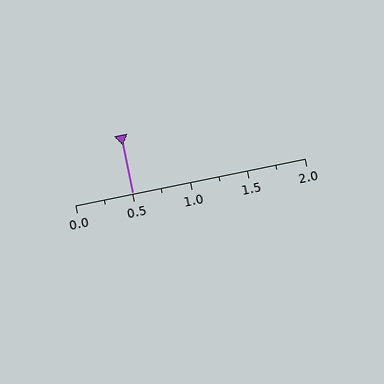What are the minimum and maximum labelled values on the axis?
The axis runs from 0.0 to 2.0.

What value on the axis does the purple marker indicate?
The marker indicates approximately 0.5.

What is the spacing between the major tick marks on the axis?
The major ticks are spaced 0.5 apart.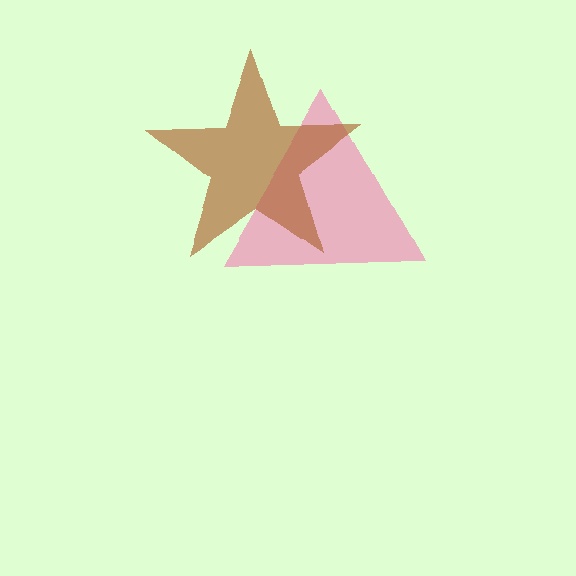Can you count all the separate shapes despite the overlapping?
Yes, there are 2 separate shapes.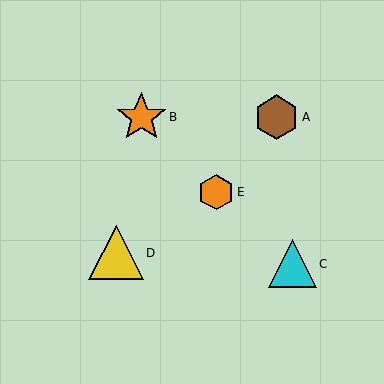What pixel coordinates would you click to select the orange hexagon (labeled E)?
Click at (216, 192) to select the orange hexagon E.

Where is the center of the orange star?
The center of the orange star is at (141, 117).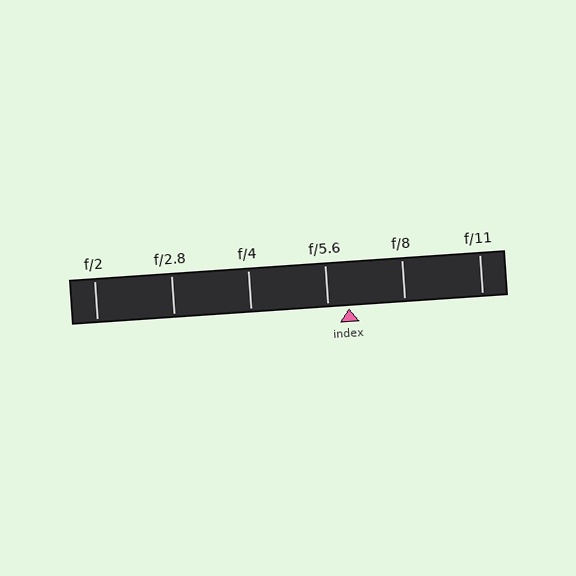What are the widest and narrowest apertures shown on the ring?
The widest aperture shown is f/2 and the narrowest is f/11.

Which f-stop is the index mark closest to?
The index mark is closest to f/5.6.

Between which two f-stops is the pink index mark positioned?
The index mark is between f/5.6 and f/8.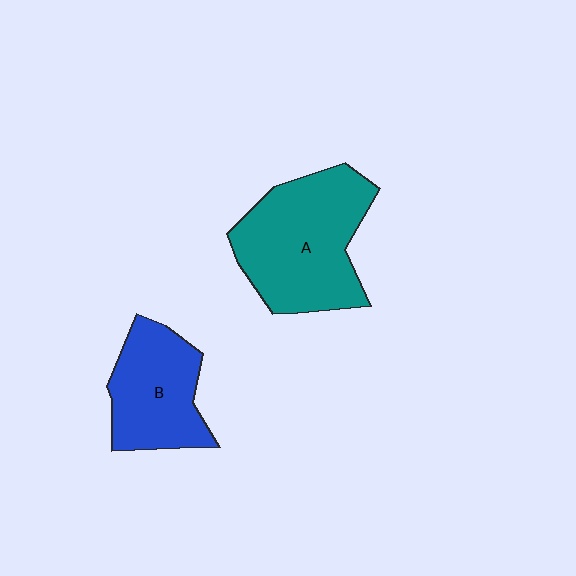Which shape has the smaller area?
Shape B (blue).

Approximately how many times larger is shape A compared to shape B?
Approximately 1.5 times.